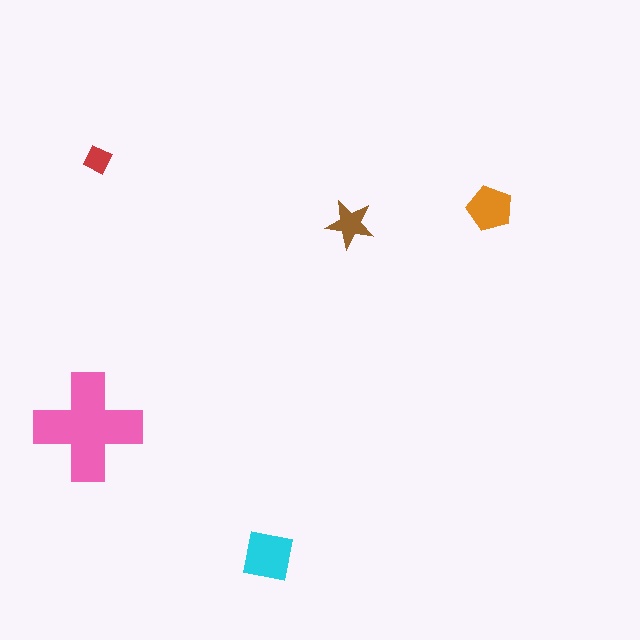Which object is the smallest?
The red diamond.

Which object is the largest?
The pink cross.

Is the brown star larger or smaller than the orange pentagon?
Smaller.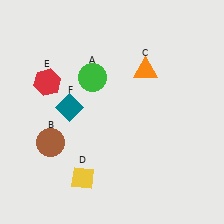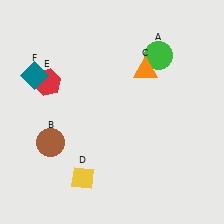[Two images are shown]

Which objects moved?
The objects that moved are: the green circle (A), the teal diamond (F).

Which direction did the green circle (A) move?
The green circle (A) moved right.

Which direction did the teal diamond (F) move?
The teal diamond (F) moved left.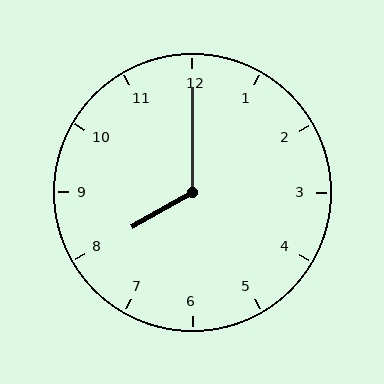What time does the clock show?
8:00.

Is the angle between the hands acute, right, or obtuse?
It is obtuse.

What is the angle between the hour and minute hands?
Approximately 120 degrees.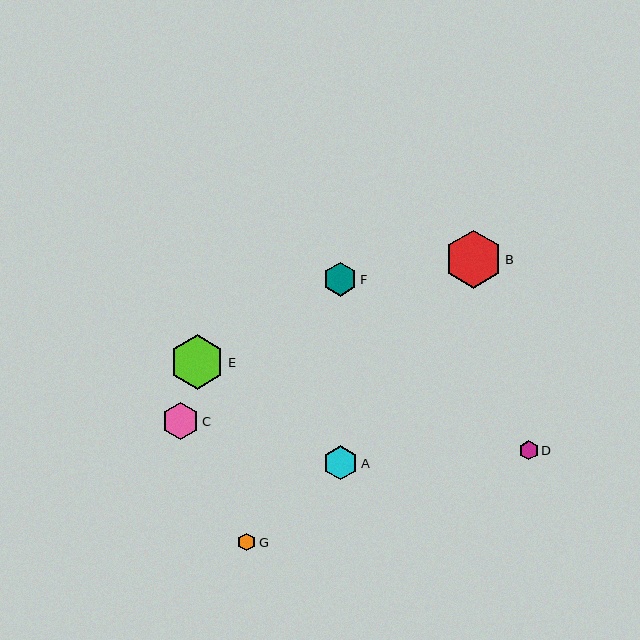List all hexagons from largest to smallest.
From largest to smallest: B, E, C, A, F, D, G.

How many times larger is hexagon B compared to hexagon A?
Hexagon B is approximately 1.7 times the size of hexagon A.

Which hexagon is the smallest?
Hexagon G is the smallest with a size of approximately 18 pixels.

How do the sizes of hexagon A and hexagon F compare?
Hexagon A and hexagon F are approximately the same size.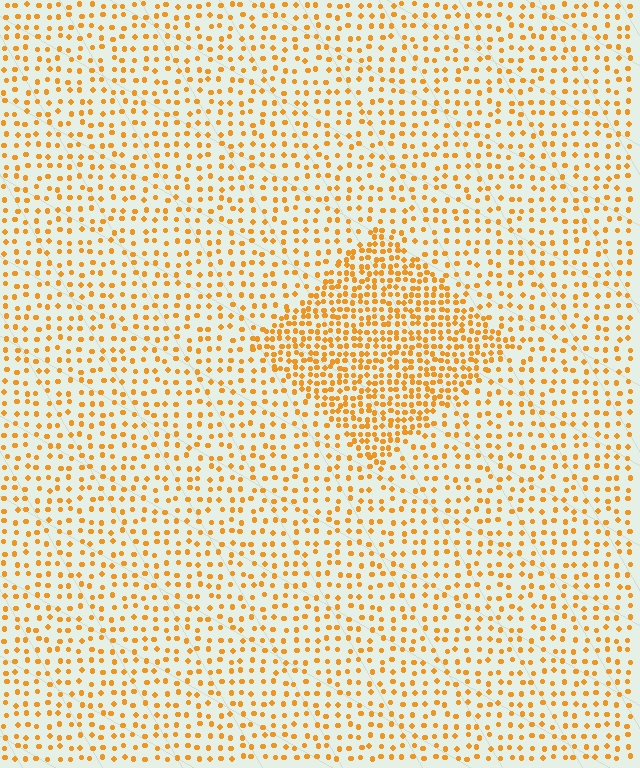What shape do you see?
I see a diamond.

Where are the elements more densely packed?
The elements are more densely packed inside the diamond boundary.